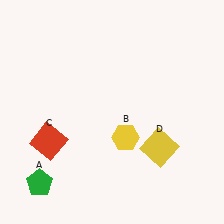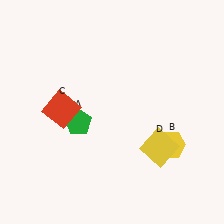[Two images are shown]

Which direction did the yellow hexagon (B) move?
The yellow hexagon (B) moved right.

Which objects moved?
The objects that moved are: the green pentagon (A), the yellow hexagon (B), the red square (C).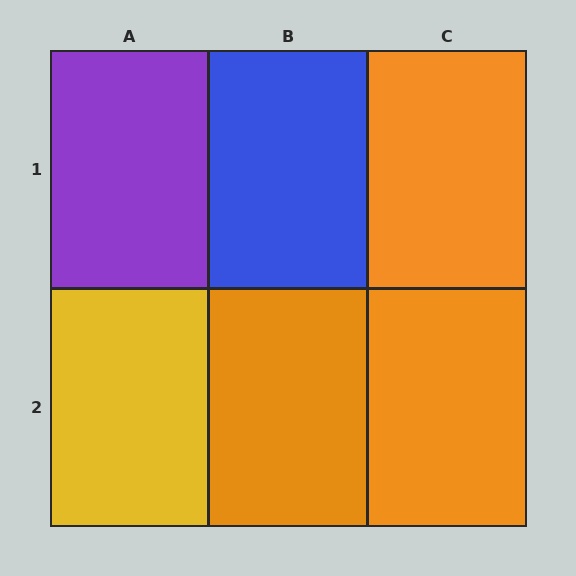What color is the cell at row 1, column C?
Orange.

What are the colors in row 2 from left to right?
Yellow, orange, orange.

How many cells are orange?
3 cells are orange.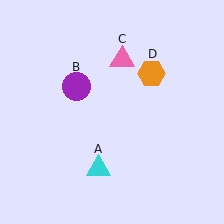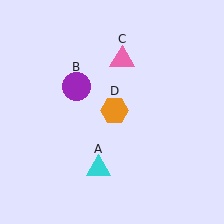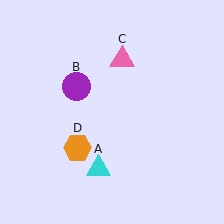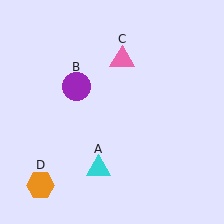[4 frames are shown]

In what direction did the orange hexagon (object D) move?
The orange hexagon (object D) moved down and to the left.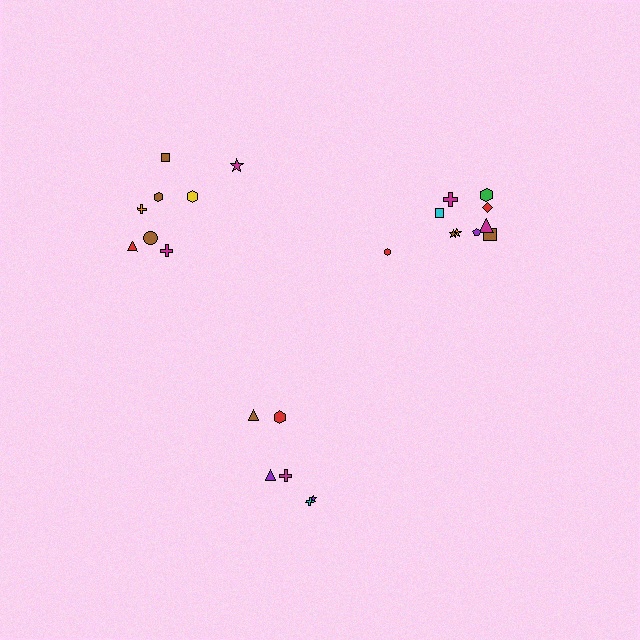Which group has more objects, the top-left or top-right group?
The top-right group.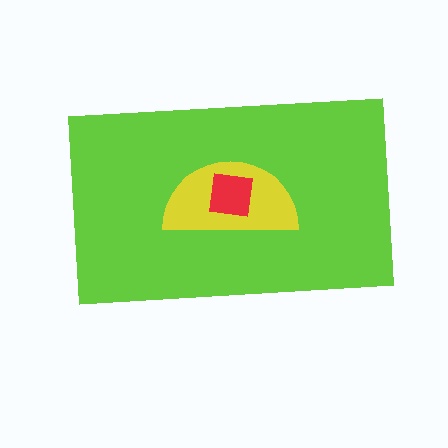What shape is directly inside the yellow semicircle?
The red square.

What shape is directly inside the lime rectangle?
The yellow semicircle.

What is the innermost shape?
The red square.